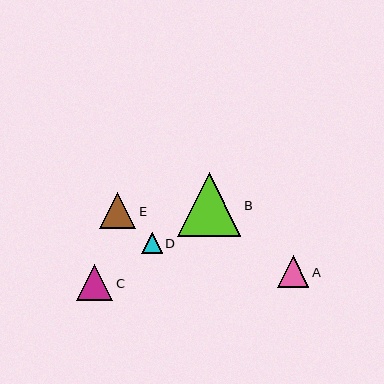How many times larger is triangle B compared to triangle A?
Triangle B is approximately 2.0 times the size of triangle A.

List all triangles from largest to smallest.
From largest to smallest: B, E, C, A, D.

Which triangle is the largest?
Triangle B is the largest with a size of approximately 64 pixels.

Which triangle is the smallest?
Triangle D is the smallest with a size of approximately 21 pixels.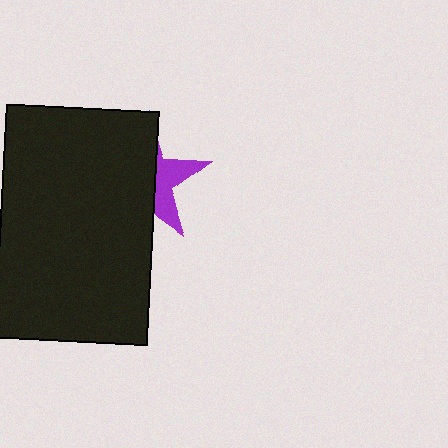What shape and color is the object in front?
The object in front is a black rectangle.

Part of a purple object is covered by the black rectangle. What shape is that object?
It is a star.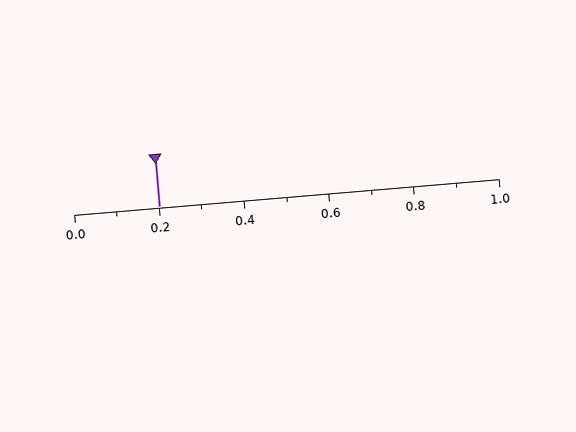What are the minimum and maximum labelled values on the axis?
The axis runs from 0.0 to 1.0.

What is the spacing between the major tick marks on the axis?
The major ticks are spaced 0.2 apart.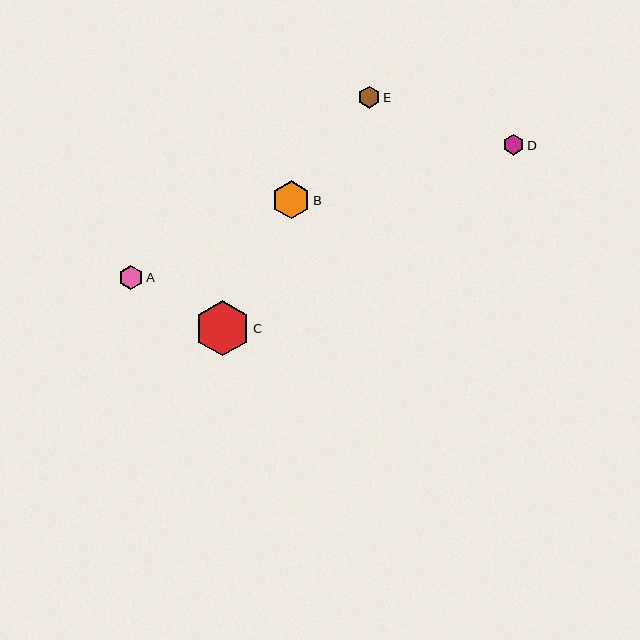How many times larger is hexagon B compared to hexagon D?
Hexagon B is approximately 1.8 times the size of hexagon D.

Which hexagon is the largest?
Hexagon C is the largest with a size of approximately 55 pixels.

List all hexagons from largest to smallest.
From largest to smallest: C, B, A, E, D.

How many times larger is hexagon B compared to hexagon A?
Hexagon B is approximately 1.5 times the size of hexagon A.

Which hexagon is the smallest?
Hexagon D is the smallest with a size of approximately 21 pixels.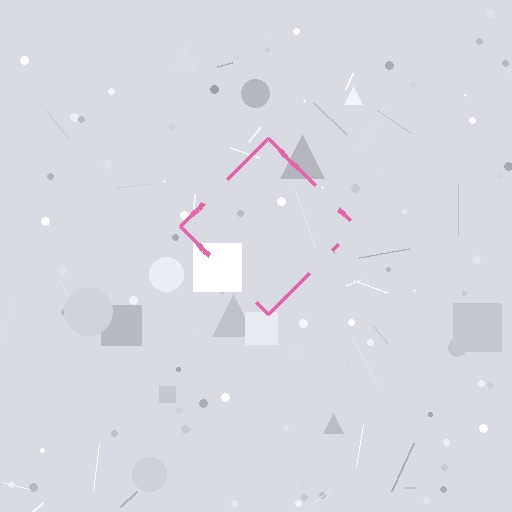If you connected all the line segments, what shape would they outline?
They would outline a diamond.